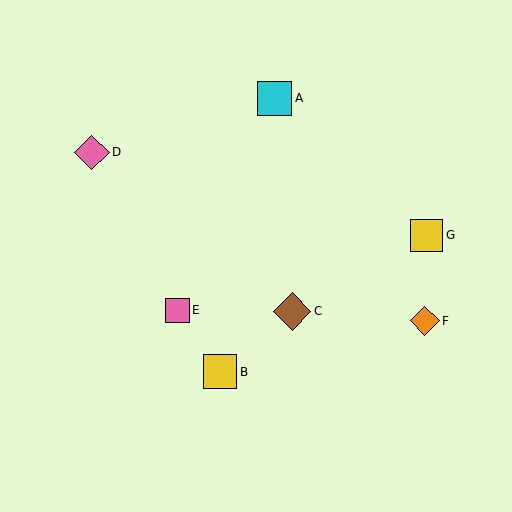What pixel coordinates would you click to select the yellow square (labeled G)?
Click at (427, 235) to select the yellow square G.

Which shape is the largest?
The brown diamond (labeled C) is the largest.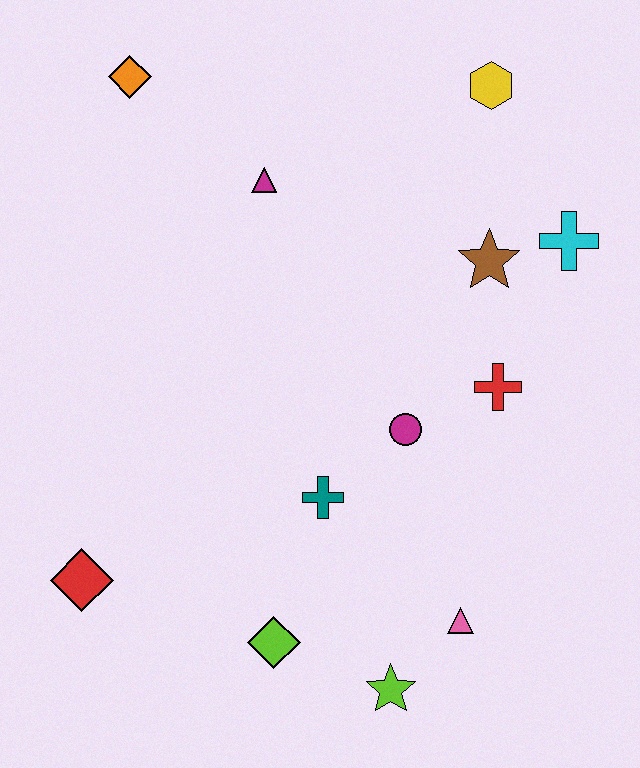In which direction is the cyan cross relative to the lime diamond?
The cyan cross is above the lime diamond.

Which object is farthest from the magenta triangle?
The lime star is farthest from the magenta triangle.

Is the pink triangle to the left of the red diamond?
No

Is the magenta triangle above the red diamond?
Yes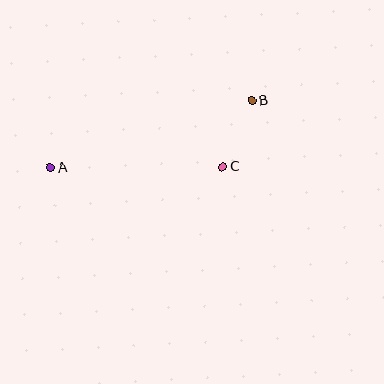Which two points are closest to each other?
Points B and C are closest to each other.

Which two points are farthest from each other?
Points A and B are farthest from each other.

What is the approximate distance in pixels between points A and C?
The distance between A and C is approximately 172 pixels.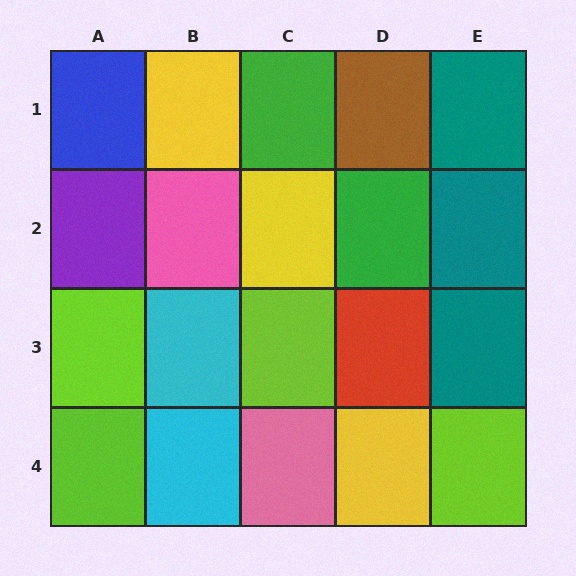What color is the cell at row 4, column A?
Lime.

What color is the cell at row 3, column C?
Lime.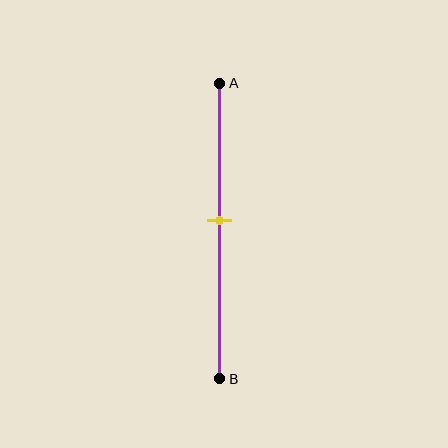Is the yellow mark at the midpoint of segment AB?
No, the mark is at about 45% from A, not at the 50% midpoint.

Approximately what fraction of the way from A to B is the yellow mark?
The yellow mark is approximately 45% of the way from A to B.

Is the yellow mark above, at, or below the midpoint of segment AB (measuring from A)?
The yellow mark is above the midpoint of segment AB.